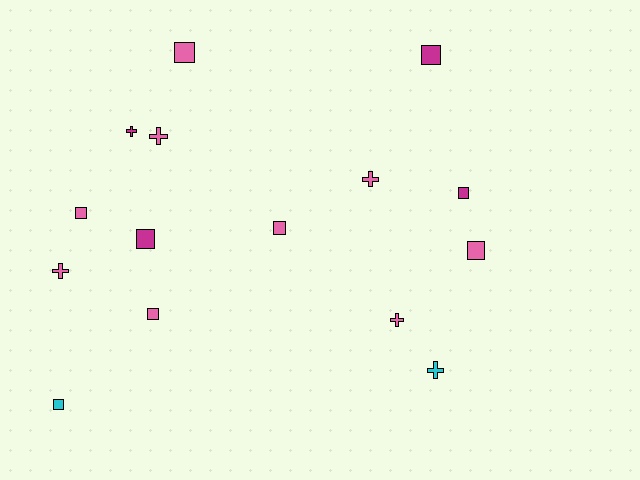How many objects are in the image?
There are 15 objects.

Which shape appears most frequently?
Square, with 9 objects.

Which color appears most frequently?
Pink, with 9 objects.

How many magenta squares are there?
There are 3 magenta squares.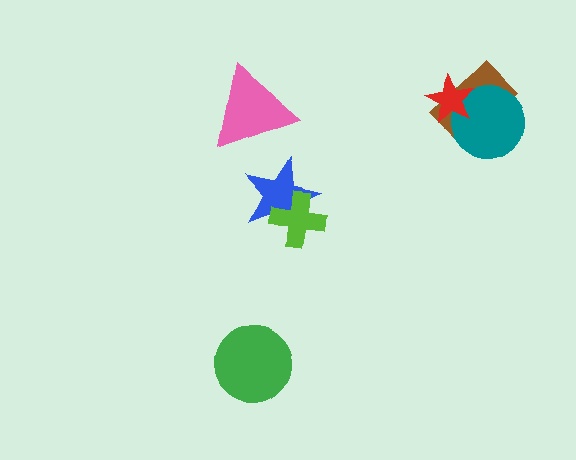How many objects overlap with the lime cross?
1 object overlaps with the lime cross.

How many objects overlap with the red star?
2 objects overlap with the red star.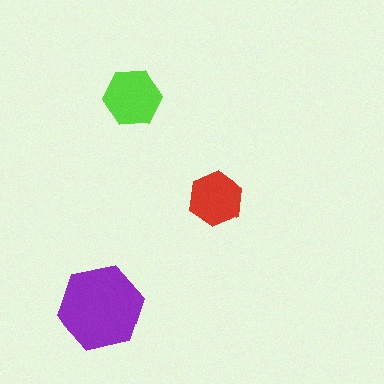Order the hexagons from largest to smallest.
the purple one, the lime one, the red one.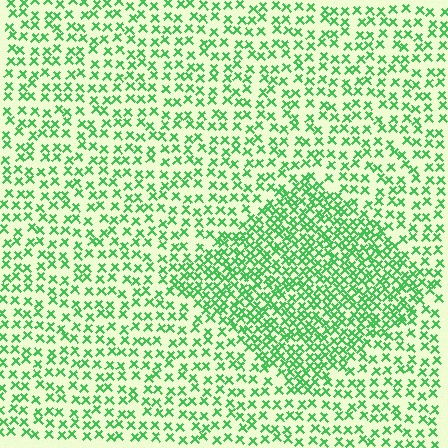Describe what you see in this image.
The image contains small green elements arranged at two different densities. A diamond-shaped region is visible where the elements are more densely packed than the surrounding area.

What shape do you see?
I see a diamond.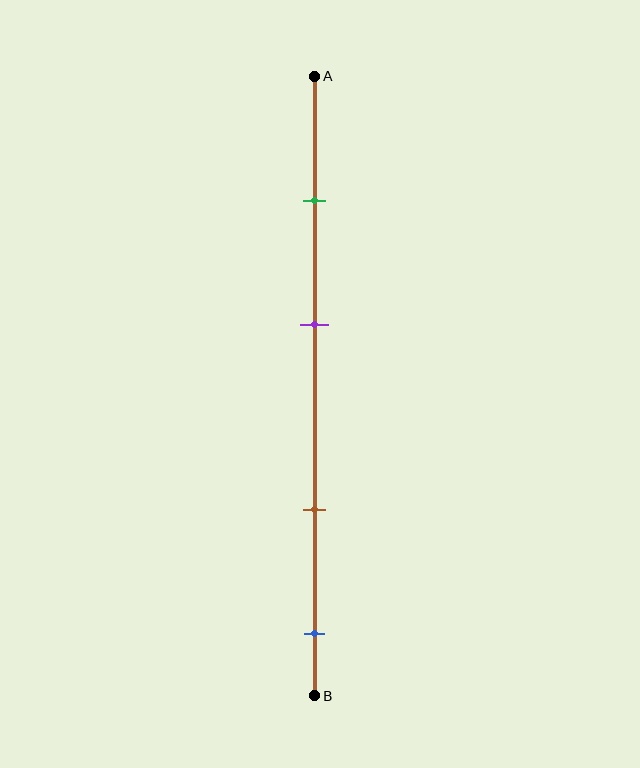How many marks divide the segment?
There are 4 marks dividing the segment.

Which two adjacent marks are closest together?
The green and purple marks are the closest adjacent pair.